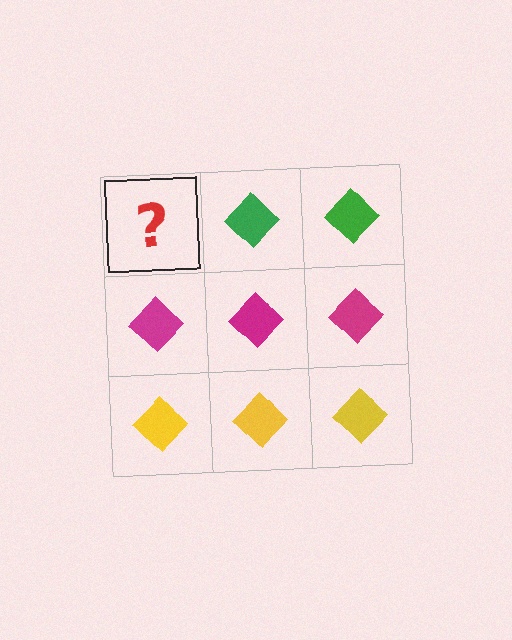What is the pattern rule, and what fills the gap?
The rule is that each row has a consistent color. The gap should be filled with a green diamond.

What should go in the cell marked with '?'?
The missing cell should contain a green diamond.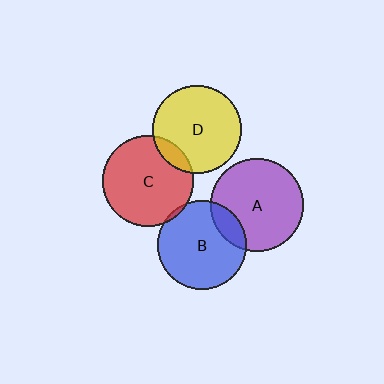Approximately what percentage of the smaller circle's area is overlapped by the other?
Approximately 10%.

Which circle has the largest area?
Circle A (purple).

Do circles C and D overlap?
Yes.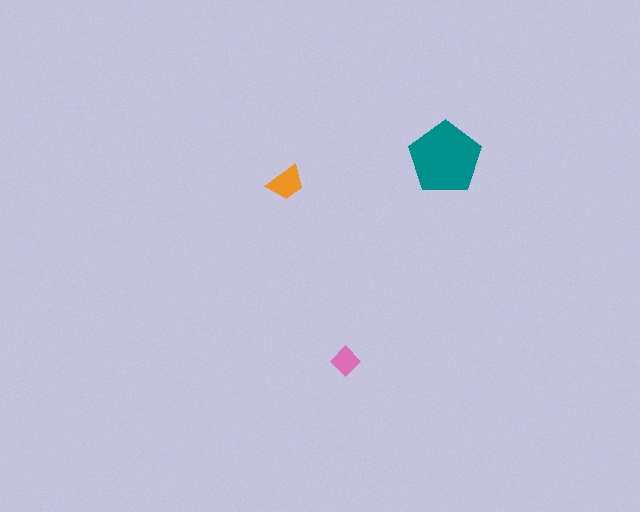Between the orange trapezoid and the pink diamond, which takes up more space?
The orange trapezoid.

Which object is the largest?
The teal pentagon.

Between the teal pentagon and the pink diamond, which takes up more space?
The teal pentagon.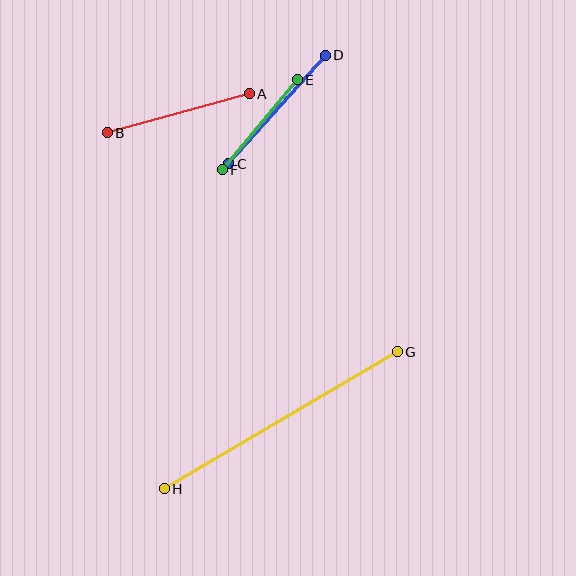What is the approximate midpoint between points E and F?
The midpoint is at approximately (260, 125) pixels.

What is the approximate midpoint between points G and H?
The midpoint is at approximately (281, 420) pixels.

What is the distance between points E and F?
The distance is approximately 117 pixels.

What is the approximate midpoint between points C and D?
The midpoint is at approximately (277, 110) pixels.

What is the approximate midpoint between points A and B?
The midpoint is at approximately (178, 113) pixels.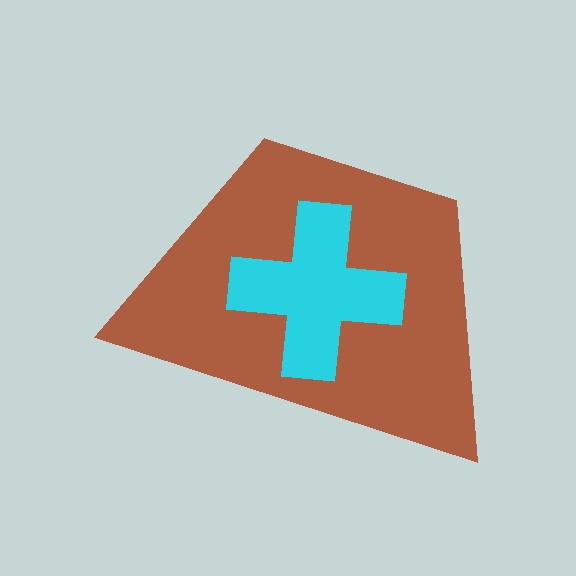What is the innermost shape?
The cyan cross.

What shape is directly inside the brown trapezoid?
The cyan cross.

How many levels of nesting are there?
2.